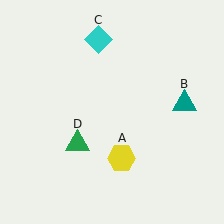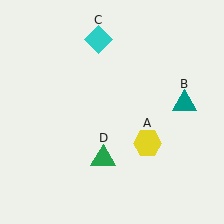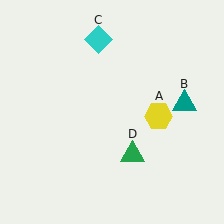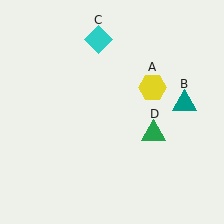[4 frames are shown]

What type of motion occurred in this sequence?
The yellow hexagon (object A), green triangle (object D) rotated counterclockwise around the center of the scene.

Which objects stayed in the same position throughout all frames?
Teal triangle (object B) and cyan diamond (object C) remained stationary.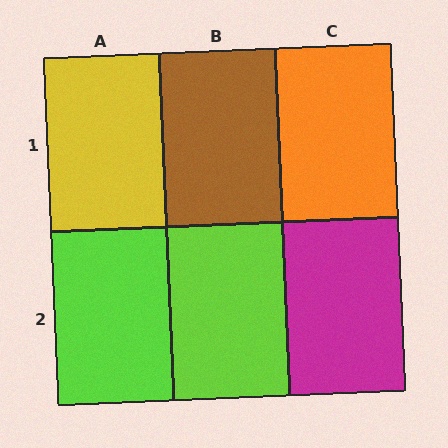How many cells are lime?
2 cells are lime.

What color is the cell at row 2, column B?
Lime.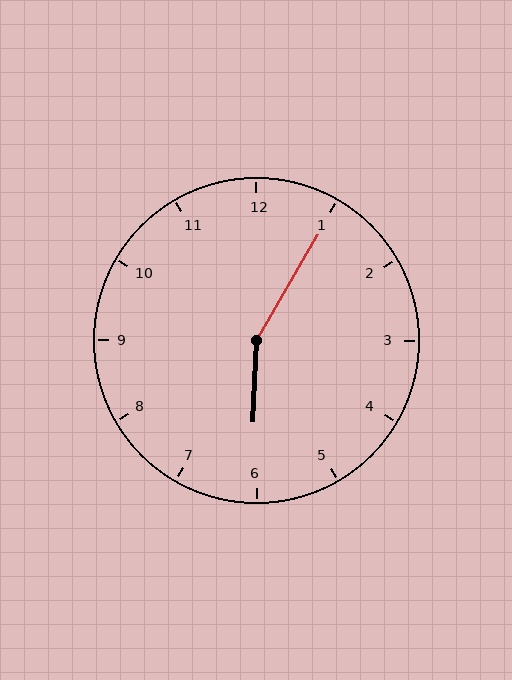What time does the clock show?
6:05.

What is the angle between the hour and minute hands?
Approximately 152 degrees.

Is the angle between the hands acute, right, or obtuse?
It is obtuse.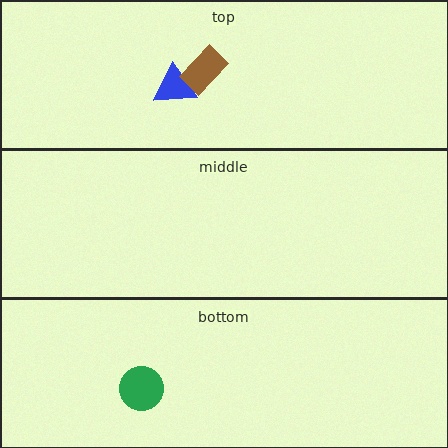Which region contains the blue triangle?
The top region.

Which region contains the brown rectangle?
The top region.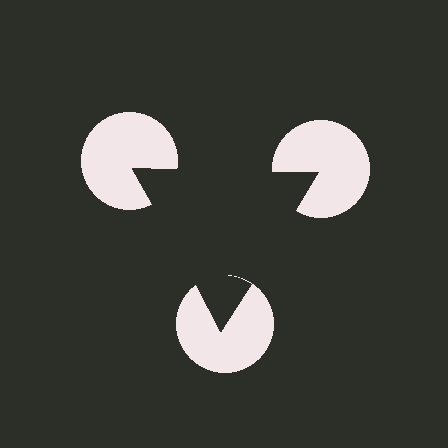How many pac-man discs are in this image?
There are 3 — one at each vertex of the illusory triangle.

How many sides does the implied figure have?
3 sides.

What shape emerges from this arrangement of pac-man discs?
An illusory triangle — its edges are inferred from the aligned wedge cuts in the pac-man discs, not physically drawn.